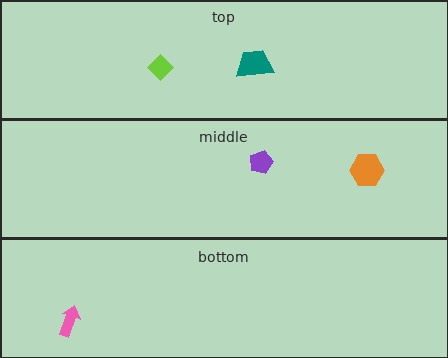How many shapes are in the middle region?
2.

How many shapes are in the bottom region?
1.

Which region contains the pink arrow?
The bottom region.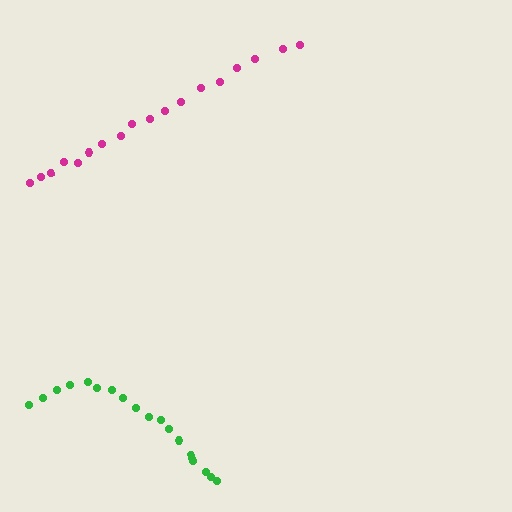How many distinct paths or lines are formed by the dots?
There are 2 distinct paths.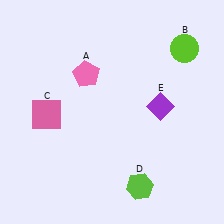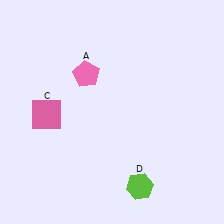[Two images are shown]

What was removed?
The purple diamond (E), the lime circle (B) were removed in Image 2.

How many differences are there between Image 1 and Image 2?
There are 2 differences between the two images.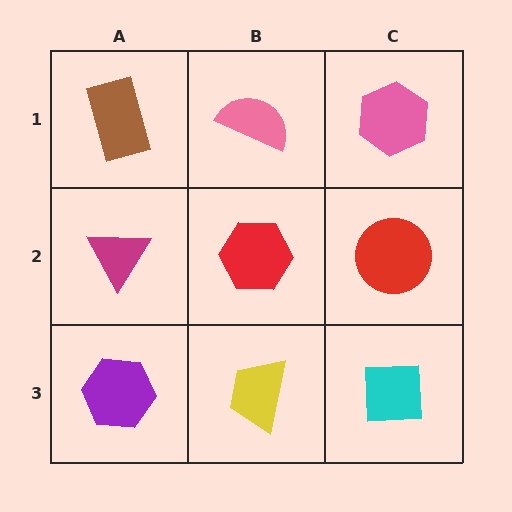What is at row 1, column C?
A pink hexagon.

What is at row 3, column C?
A cyan square.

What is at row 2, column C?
A red circle.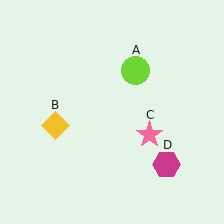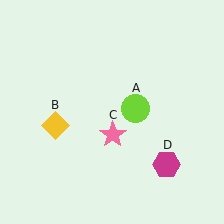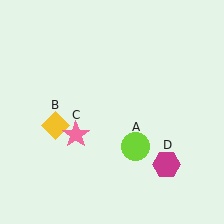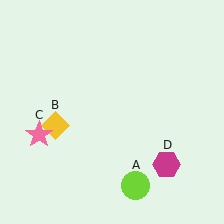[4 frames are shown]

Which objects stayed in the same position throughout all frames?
Yellow diamond (object B) and magenta hexagon (object D) remained stationary.